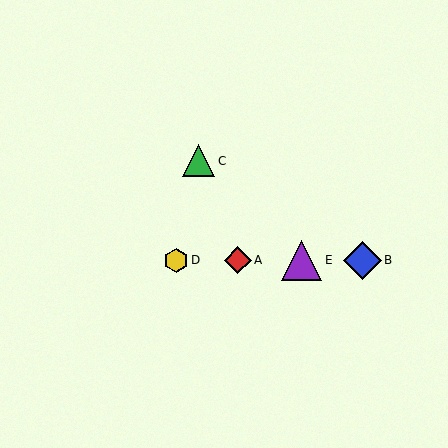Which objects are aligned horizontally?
Objects A, B, D, E are aligned horizontally.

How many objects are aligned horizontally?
4 objects (A, B, D, E) are aligned horizontally.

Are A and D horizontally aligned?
Yes, both are at y≈260.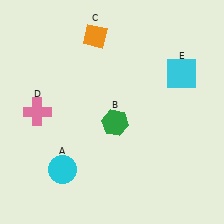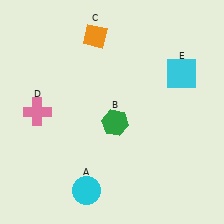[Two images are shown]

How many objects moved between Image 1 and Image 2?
1 object moved between the two images.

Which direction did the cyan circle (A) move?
The cyan circle (A) moved right.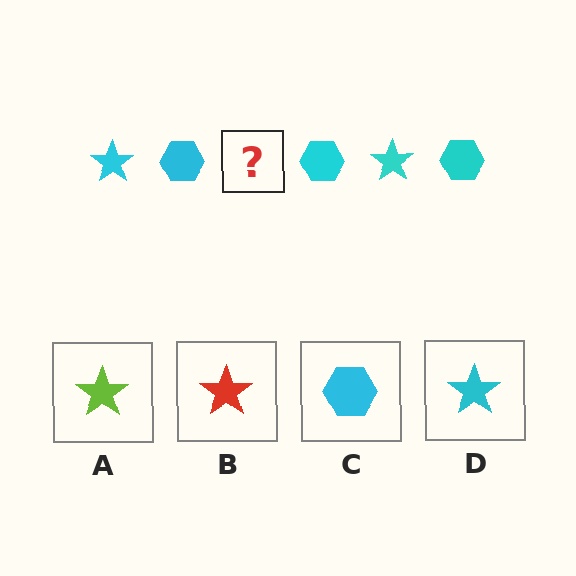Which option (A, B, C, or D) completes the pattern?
D.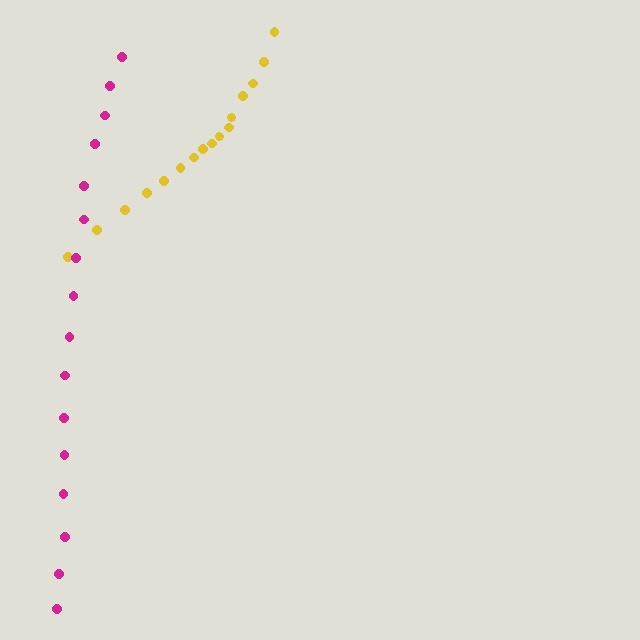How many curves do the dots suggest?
There are 2 distinct paths.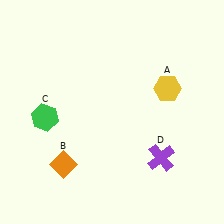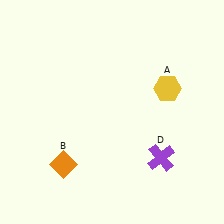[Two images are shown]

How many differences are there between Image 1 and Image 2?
There is 1 difference between the two images.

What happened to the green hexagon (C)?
The green hexagon (C) was removed in Image 2. It was in the bottom-left area of Image 1.